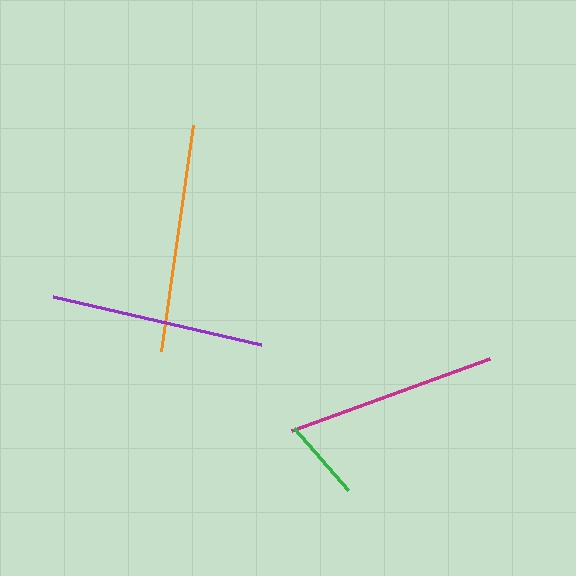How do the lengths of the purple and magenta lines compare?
The purple and magenta lines are approximately the same length.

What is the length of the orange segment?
The orange segment is approximately 229 pixels long.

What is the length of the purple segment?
The purple segment is approximately 214 pixels long.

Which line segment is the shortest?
The green line is the shortest at approximately 83 pixels.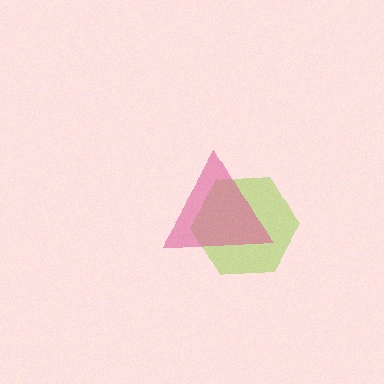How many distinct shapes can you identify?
There are 2 distinct shapes: a lime hexagon, a pink triangle.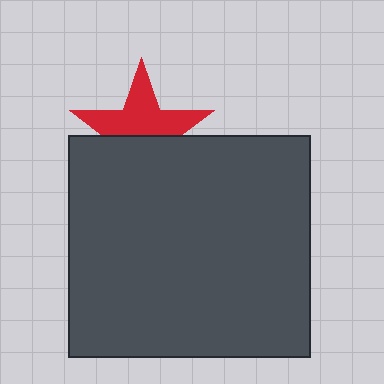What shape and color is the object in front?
The object in front is a dark gray rectangle.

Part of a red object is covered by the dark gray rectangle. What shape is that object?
It is a star.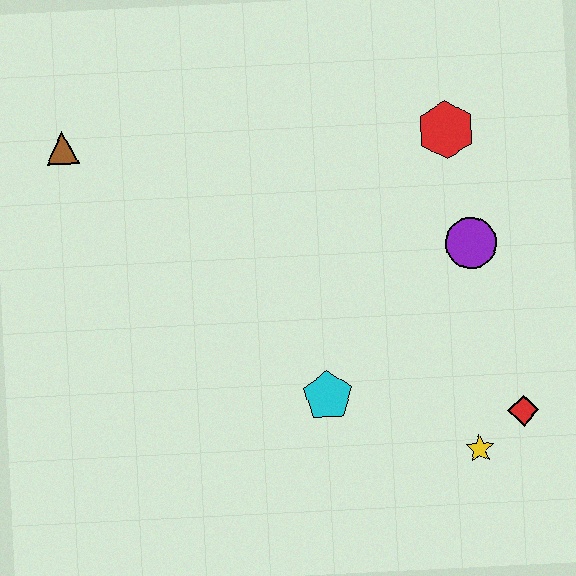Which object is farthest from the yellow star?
The brown triangle is farthest from the yellow star.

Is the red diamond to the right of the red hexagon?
Yes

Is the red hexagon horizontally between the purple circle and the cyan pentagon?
Yes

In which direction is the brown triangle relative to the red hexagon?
The brown triangle is to the left of the red hexagon.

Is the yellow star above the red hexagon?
No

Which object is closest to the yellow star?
The red diamond is closest to the yellow star.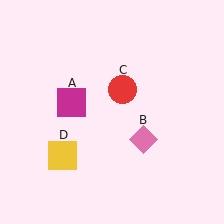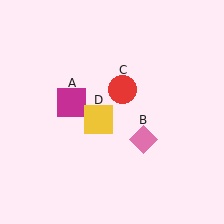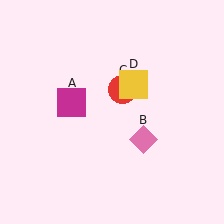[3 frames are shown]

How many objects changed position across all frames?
1 object changed position: yellow square (object D).